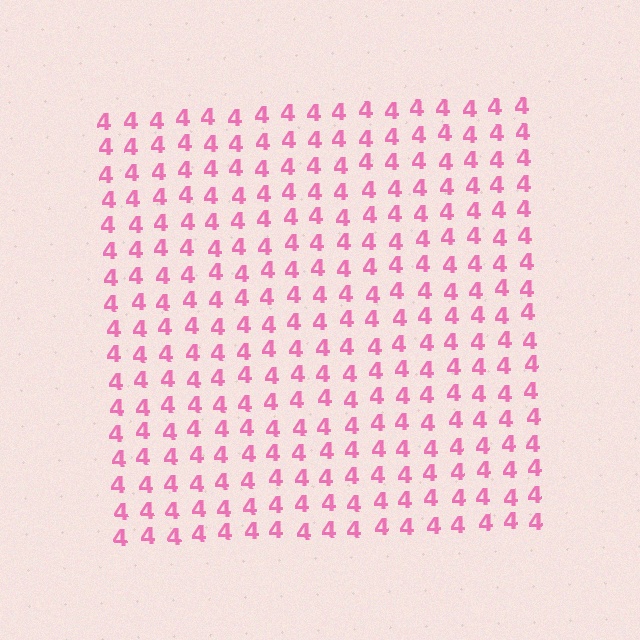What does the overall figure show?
The overall figure shows a square.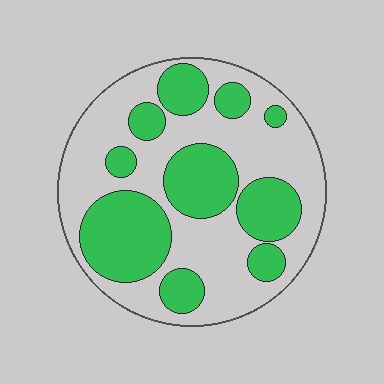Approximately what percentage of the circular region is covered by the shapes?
Approximately 40%.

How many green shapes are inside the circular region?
10.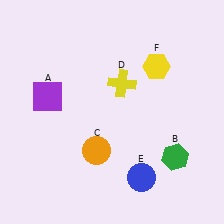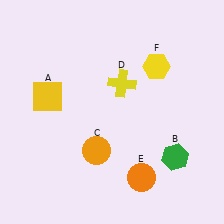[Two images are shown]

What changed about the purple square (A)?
In Image 1, A is purple. In Image 2, it changed to yellow.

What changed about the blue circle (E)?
In Image 1, E is blue. In Image 2, it changed to orange.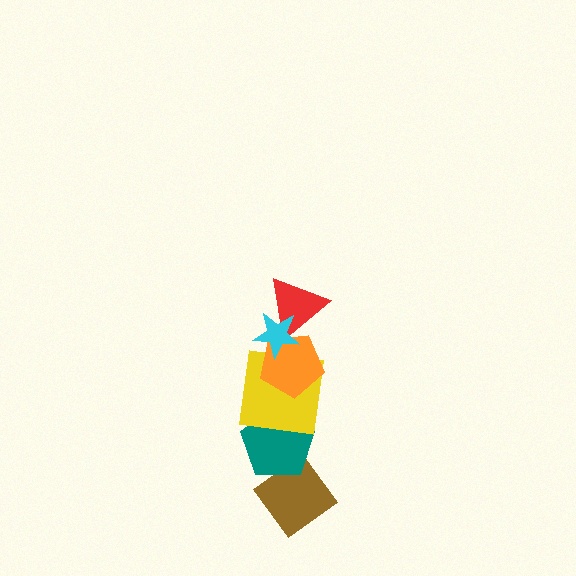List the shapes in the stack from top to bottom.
From top to bottom: the cyan star, the red triangle, the orange pentagon, the yellow square, the teal pentagon, the brown diamond.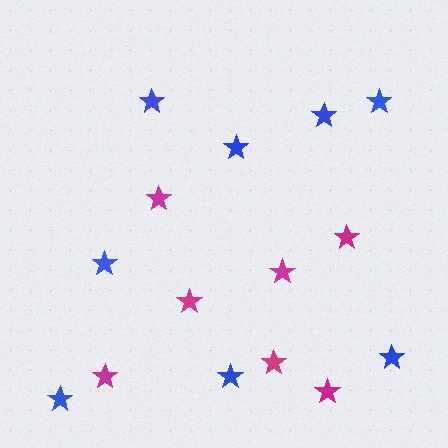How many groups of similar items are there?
There are 2 groups: one group of magenta stars (7) and one group of blue stars (8).